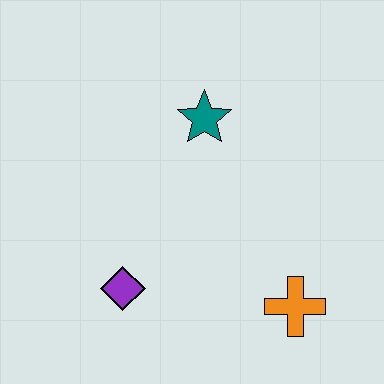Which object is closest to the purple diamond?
The orange cross is closest to the purple diamond.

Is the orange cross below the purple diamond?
Yes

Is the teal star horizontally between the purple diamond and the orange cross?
Yes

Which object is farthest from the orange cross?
The teal star is farthest from the orange cross.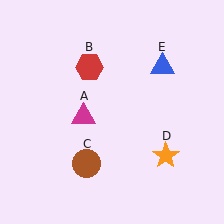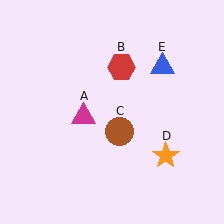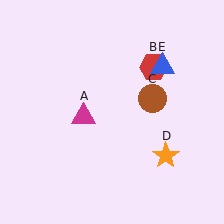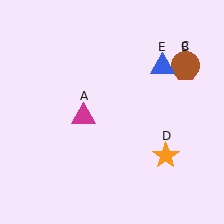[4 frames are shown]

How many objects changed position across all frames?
2 objects changed position: red hexagon (object B), brown circle (object C).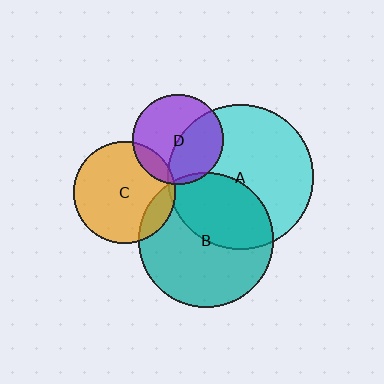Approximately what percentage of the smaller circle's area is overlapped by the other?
Approximately 5%.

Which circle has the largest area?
Circle A (cyan).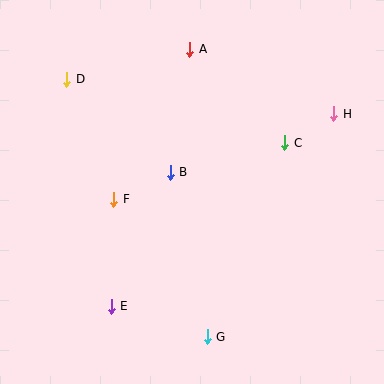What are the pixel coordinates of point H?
Point H is at (334, 114).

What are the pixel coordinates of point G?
Point G is at (207, 337).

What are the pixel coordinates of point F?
Point F is at (114, 199).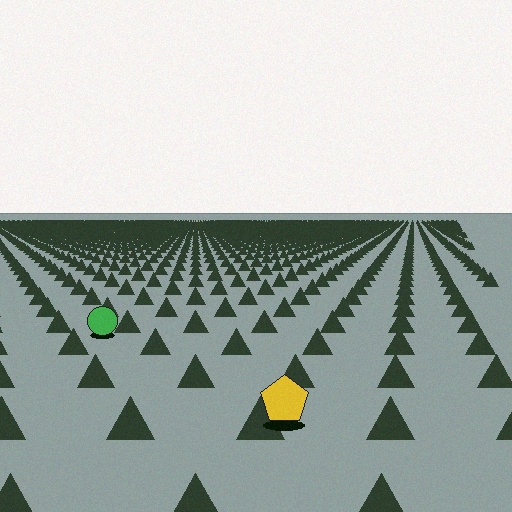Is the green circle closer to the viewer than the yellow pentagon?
No. The yellow pentagon is closer — you can tell from the texture gradient: the ground texture is coarser near it.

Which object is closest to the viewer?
The yellow pentagon is closest. The texture marks near it are larger and more spread out.